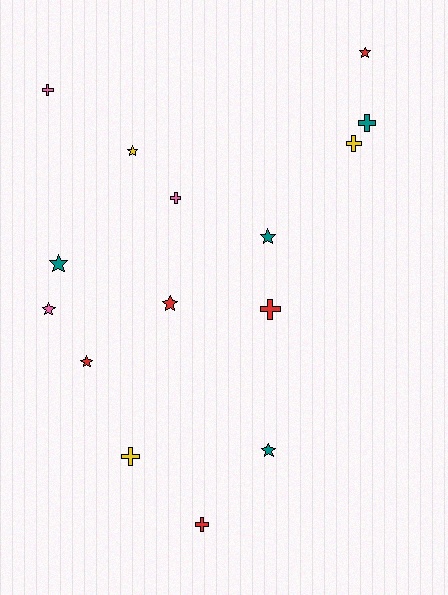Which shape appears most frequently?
Star, with 8 objects.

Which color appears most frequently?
Red, with 5 objects.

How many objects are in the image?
There are 15 objects.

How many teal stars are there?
There are 3 teal stars.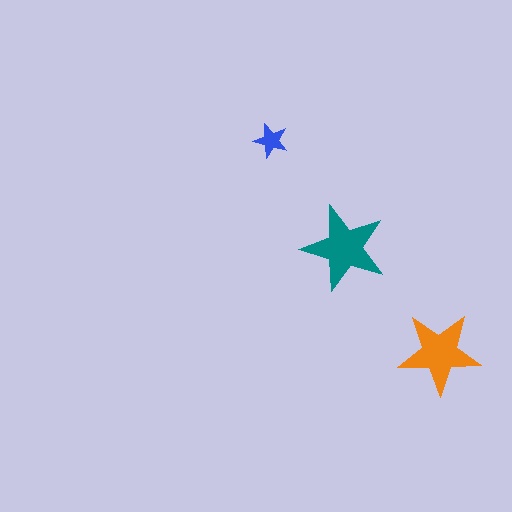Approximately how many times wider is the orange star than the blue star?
About 2.5 times wider.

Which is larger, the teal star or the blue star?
The teal one.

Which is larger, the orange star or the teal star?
The teal one.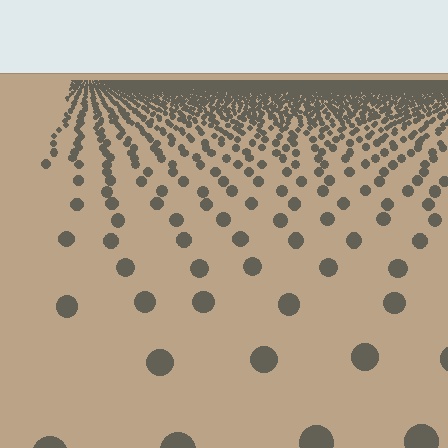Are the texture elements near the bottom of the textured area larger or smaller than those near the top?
Larger. Near the bottom, elements are closer to the viewer and appear at a bigger on-screen size.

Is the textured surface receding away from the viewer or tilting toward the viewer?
The surface is receding away from the viewer. Texture elements get smaller and denser toward the top.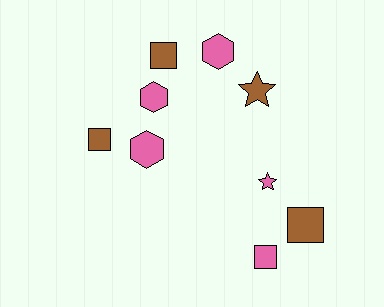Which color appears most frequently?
Pink, with 5 objects.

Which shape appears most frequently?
Square, with 4 objects.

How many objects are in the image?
There are 9 objects.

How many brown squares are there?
There are 3 brown squares.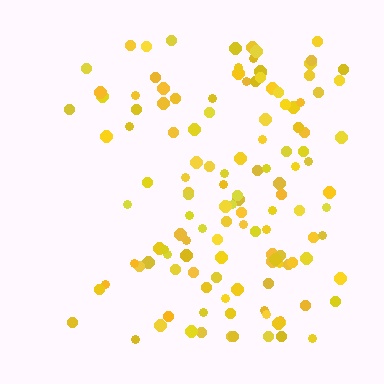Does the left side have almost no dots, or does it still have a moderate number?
Still a moderate number, just noticeably fewer than the right.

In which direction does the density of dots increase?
From left to right, with the right side densest.